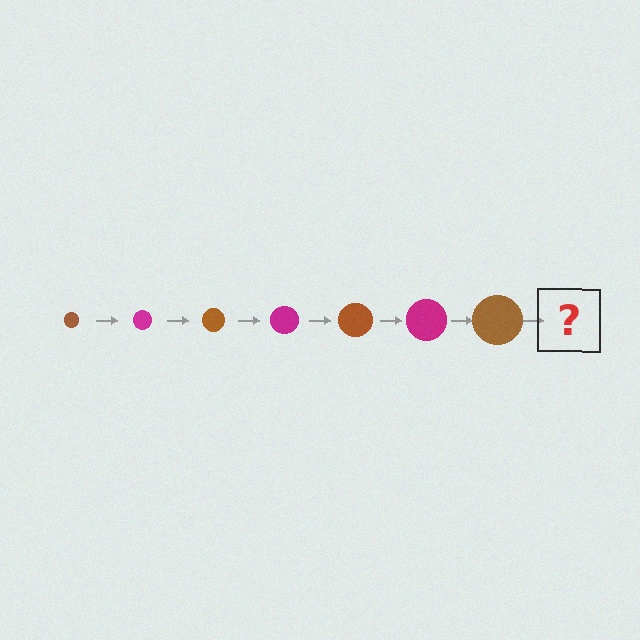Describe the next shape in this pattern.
It should be a magenta circle, larger than the previous one.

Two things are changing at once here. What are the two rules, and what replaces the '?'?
The two rules are that the circle grows larger each step and the color cycles through brown and magenta. The '?' should be a magenta circle, larger than the previous one.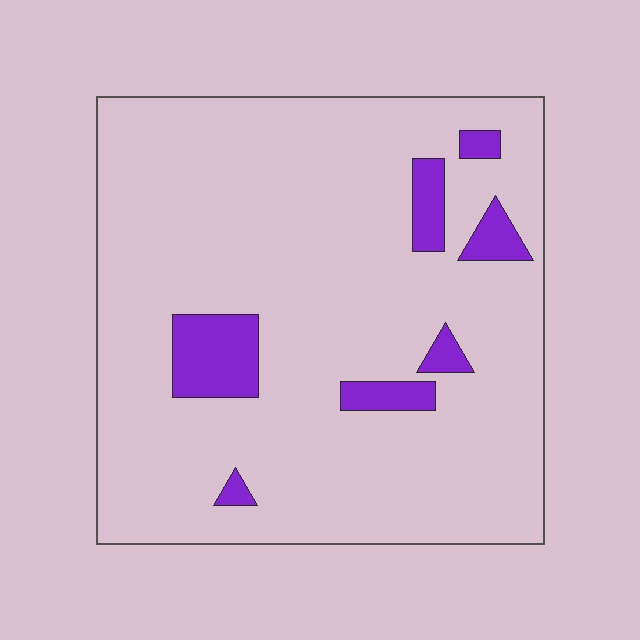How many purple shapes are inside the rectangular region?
7.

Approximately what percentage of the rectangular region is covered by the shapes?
Approximately 10%.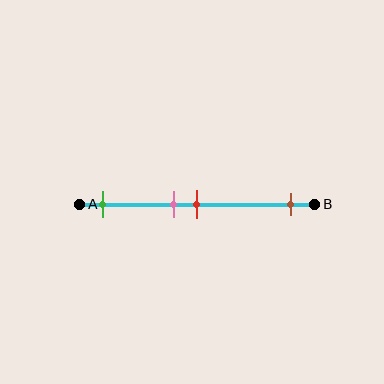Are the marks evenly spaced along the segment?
No, the marks are not evenly spaced.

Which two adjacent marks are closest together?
The pink and red marks are the closest adjacent pair.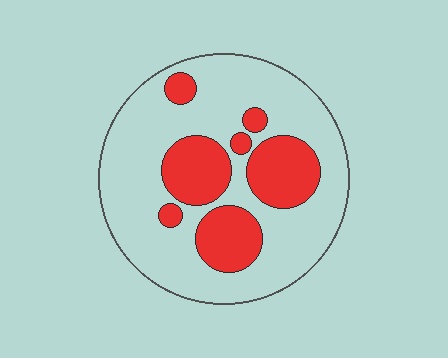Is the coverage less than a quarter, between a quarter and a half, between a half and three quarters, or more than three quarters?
Between a quarter and a half.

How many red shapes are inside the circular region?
7.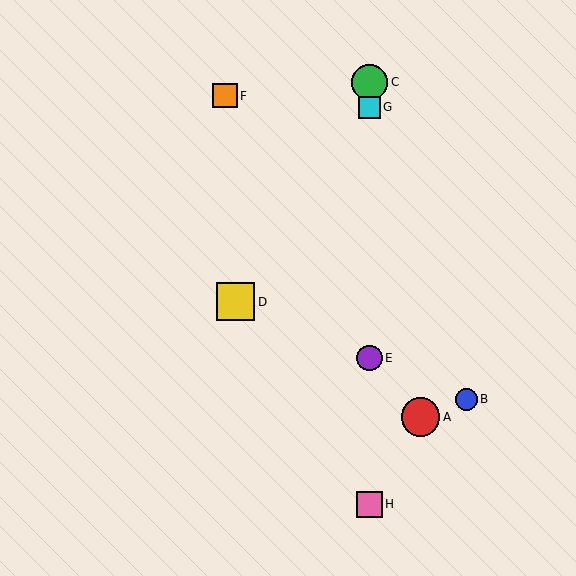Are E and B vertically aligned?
No, E is at x≈369 and B is at x≈466.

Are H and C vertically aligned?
Yes, both are at x≈369.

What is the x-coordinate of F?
Object F is at x≈225.